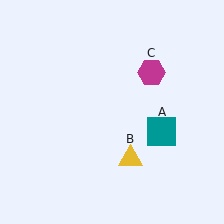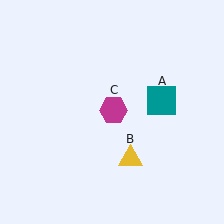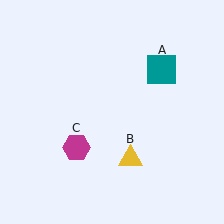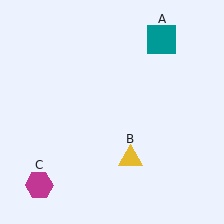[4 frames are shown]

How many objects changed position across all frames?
2 objects changed position: teal square (object A), magenta hexagon (object C).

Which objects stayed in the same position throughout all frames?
Yellow triangle (object B) remained stationary.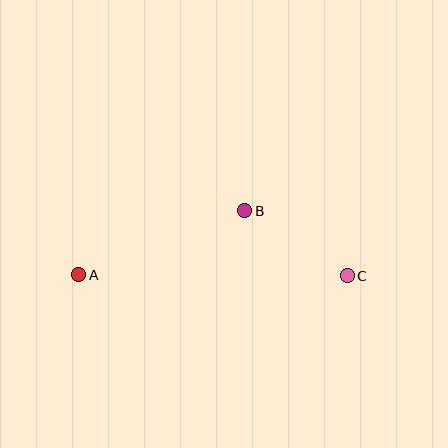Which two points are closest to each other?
Points B and C are closest to each other.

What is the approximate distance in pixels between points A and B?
The distance between A and B is approximately 178 pixels.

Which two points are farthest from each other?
Points A and C are farthest from each other.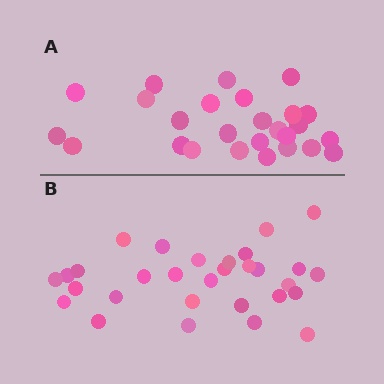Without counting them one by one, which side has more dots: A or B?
Region B (the bottom region) has more dots.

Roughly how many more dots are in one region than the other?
Region B has about 4 more dots than region A.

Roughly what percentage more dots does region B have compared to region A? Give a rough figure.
About 15% more.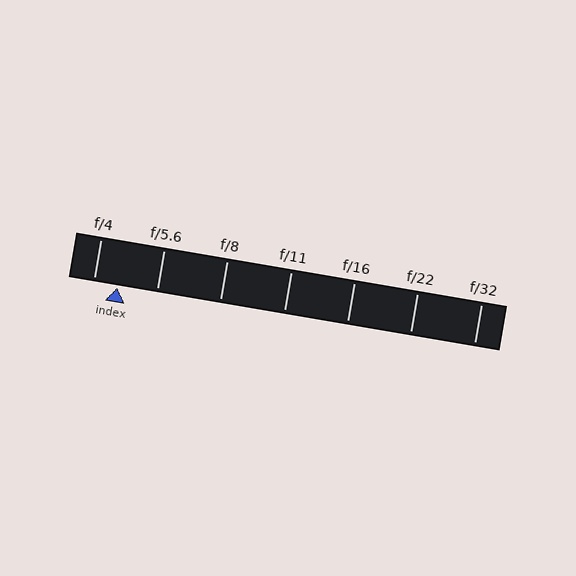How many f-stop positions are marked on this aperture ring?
There are 7 f-stop positions marked.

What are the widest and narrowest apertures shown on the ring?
The widest aperture shown is f/4 and the narrowest is f/32.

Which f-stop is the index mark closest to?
The index mark is closest to f/4.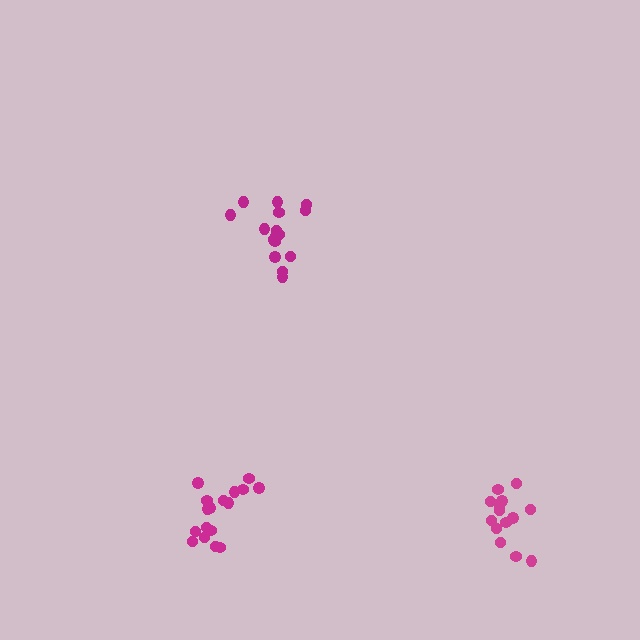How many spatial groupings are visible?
There are 3 spatial groupings.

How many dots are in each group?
Group 1: 17 dots, Group 2: 16 dots, Group 3: 14 dots (47 total).